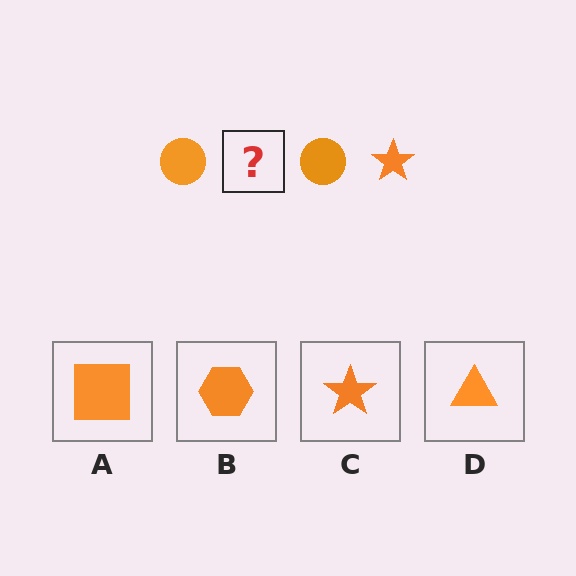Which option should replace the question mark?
Option C.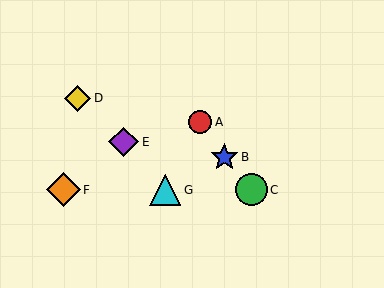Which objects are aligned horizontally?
Objects C, F, G are aligned horizontally.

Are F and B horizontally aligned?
No, F is at y≈190 and B is at y≈157.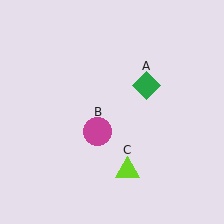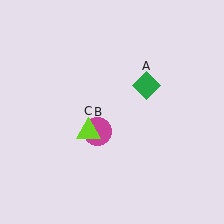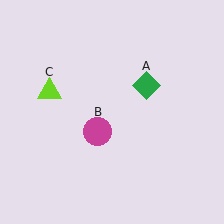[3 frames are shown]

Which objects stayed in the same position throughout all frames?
Green diamond (object A) and magenta circle (object B) remained stationary.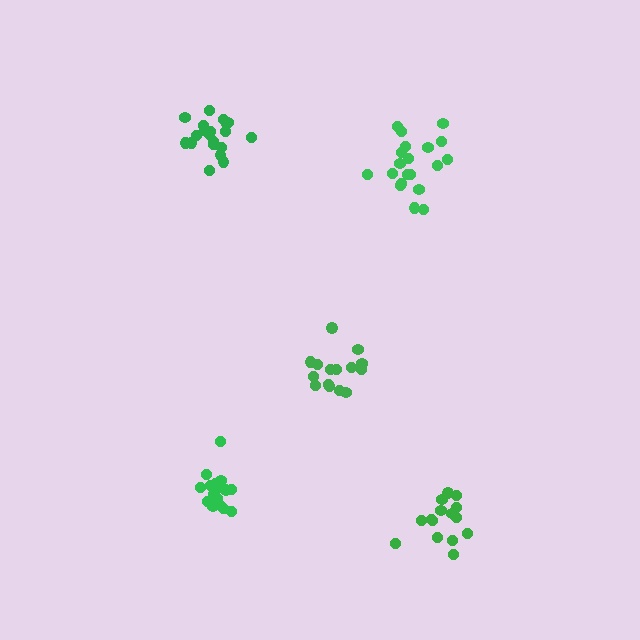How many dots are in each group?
Group 1: 15 dots, Group 2: 20 dots, Group 3: 16 dots, Group 4: 20 dots, Group 5: 15 dots (86 total).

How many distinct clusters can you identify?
There are 5 distinct clusters.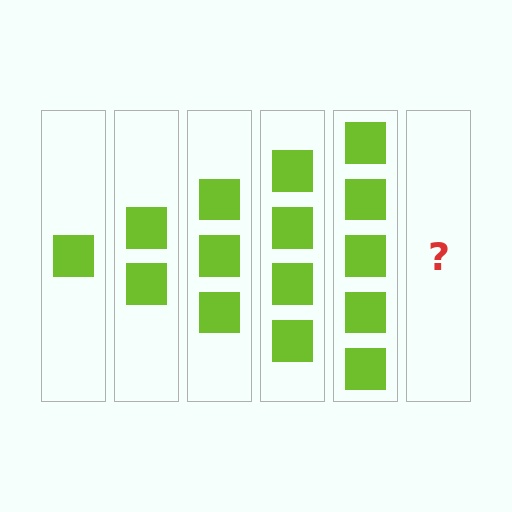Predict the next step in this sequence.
The next step is 6 squares.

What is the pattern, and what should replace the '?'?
The pattern is that each step adds one more square. The '?' should be 6 squares.